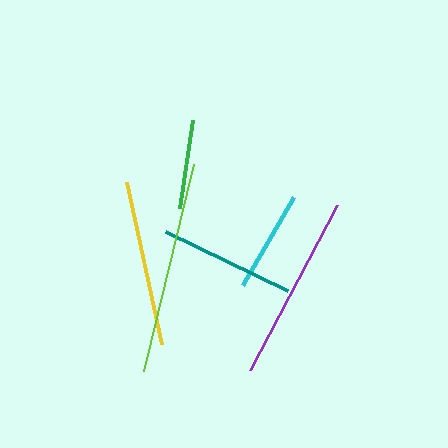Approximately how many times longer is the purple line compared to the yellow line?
The purple line is approximately 1.1 times the length of the yellow line.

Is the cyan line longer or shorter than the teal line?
The teal line is longer than the cyan line.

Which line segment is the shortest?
The green line is the shortest at approximately 89 pixels.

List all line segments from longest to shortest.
From longest to shortest: lime, purple, yellow, teal, cyan, green.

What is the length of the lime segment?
The lime segment is approximately 213 pixels long.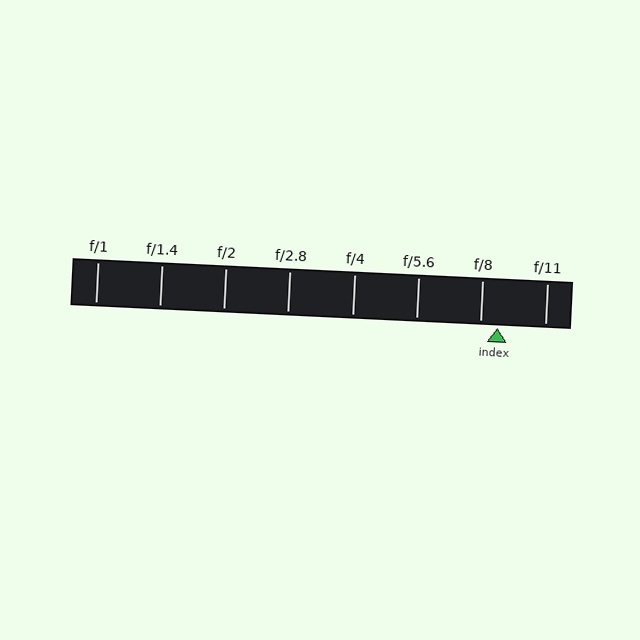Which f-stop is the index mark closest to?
The index mark is closest to f/8.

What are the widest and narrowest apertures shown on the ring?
The widest aperture shown is f/1 and the narrowest is f/11.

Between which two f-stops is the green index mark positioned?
The index mark is between f/8 and f/11.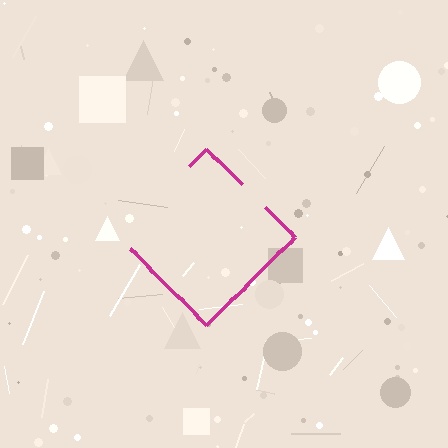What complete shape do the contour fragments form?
The contour fragments form a diamond.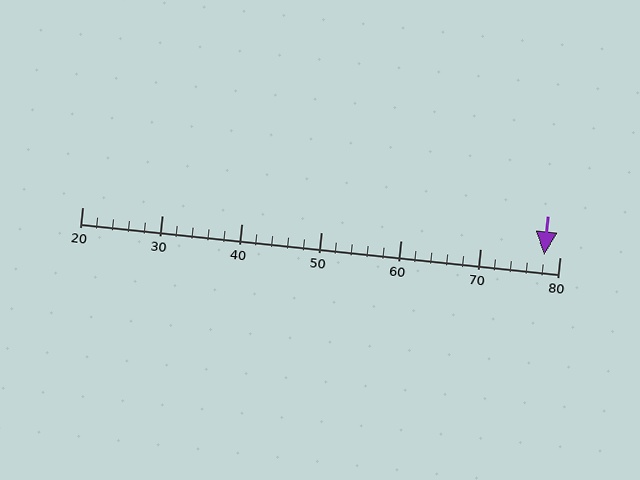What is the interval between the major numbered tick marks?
The major tick marks are spaced 10 units apart.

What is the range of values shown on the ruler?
The ruler shows values from 20 to 80.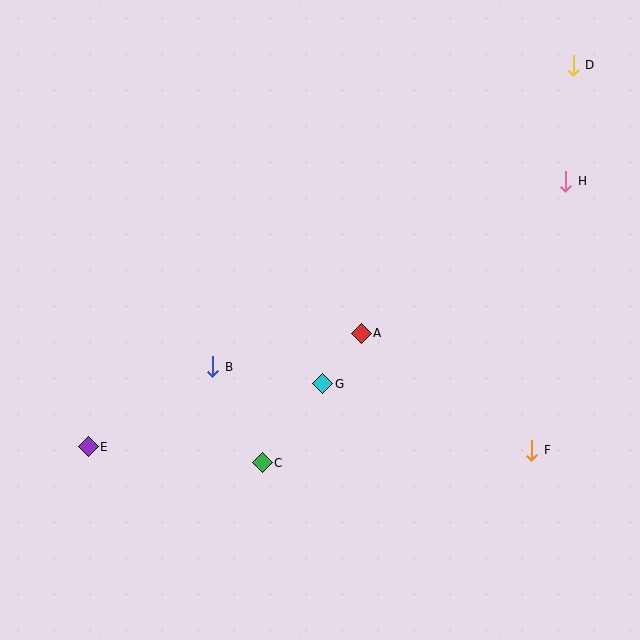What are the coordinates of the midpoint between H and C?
The midpoint between H and C is at (414, 322).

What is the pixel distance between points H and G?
The distance between H and G is 317 pixels.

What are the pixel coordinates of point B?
Point B is at (213, 367).